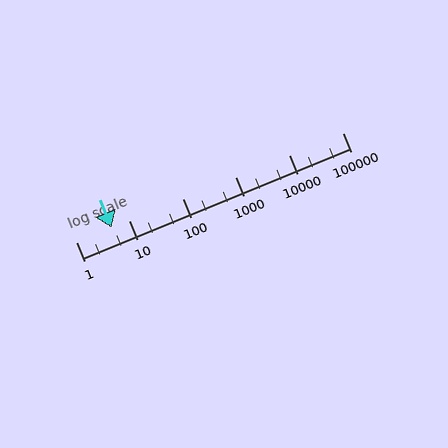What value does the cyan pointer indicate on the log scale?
The pointer indicates approximately 4.7.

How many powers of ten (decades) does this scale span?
The scale spans 5 decades, from 1 to 100000.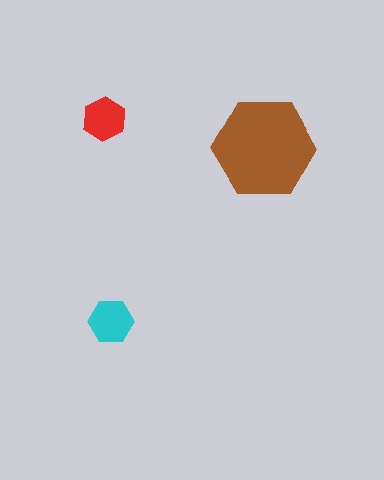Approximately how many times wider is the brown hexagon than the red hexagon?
About 2.5 times wider.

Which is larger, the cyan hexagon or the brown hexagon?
The brown one.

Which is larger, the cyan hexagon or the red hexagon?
The cyan one.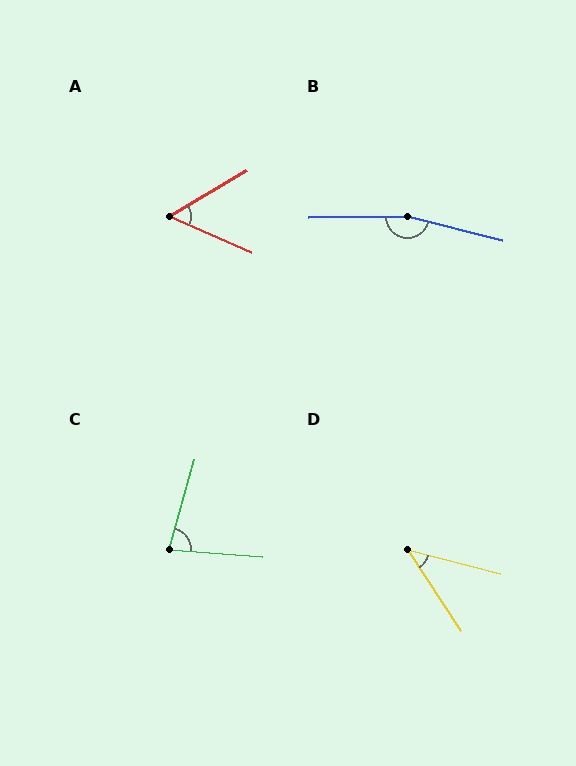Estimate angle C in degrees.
Approximately 79 degrees.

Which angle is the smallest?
D, at approximately 42 degrees.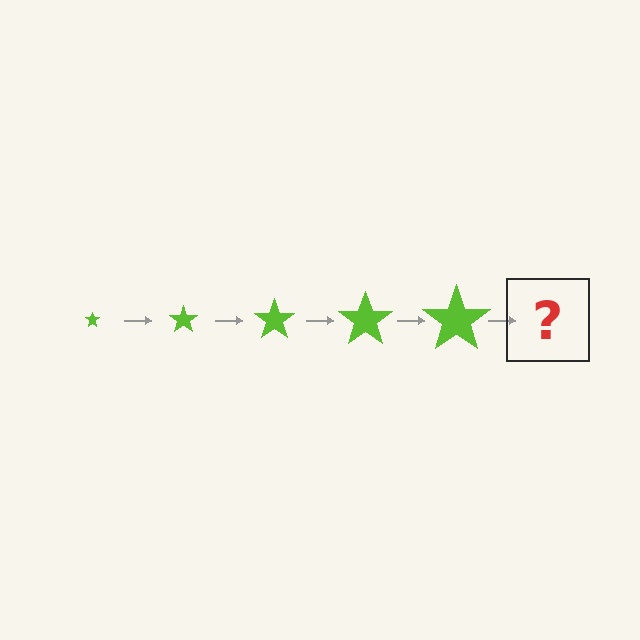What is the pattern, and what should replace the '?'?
The pattern is that the star gets progressively larger each step. The '?' should be a lime star, larger than the previous one.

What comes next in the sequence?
The next element should be a lime star, larger than the previous one.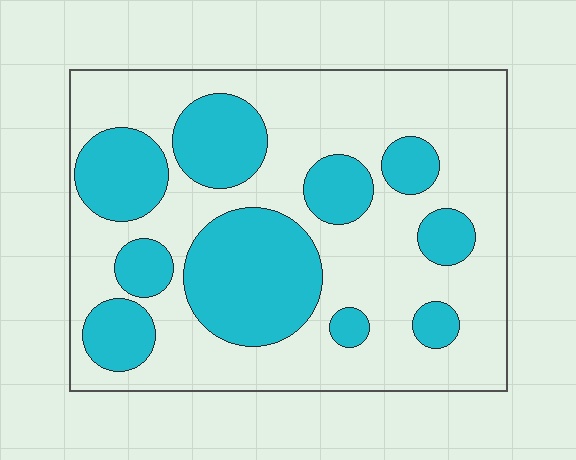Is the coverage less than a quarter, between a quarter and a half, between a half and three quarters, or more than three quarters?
Between a quarter and a half.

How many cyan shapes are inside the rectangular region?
10.